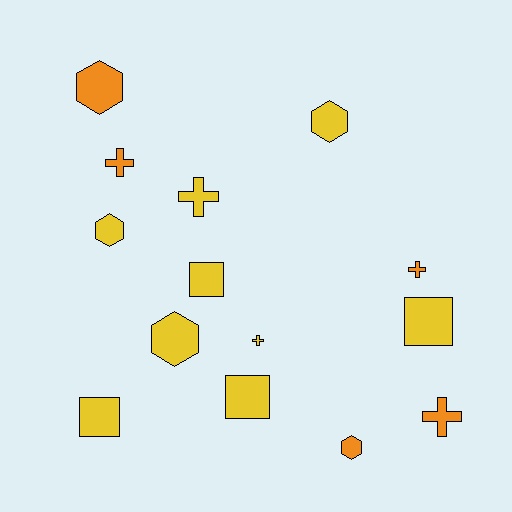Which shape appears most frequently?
Hexagon, with 5 objects.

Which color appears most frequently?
Yellow, with 9 objects.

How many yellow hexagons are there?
There are 3 yellow hexagons.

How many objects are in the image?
There are 14 objects.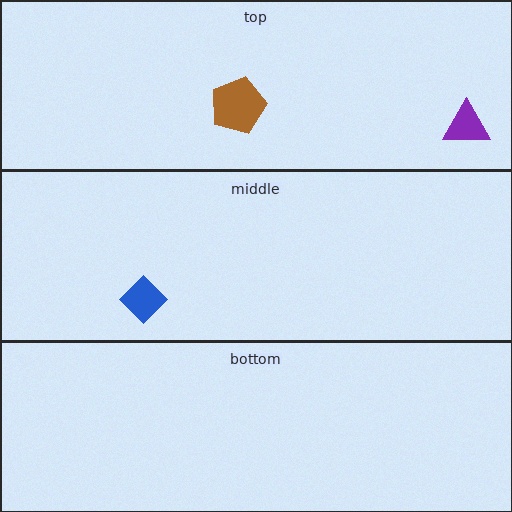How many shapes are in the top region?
2.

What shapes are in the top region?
The purple triangle, the brown pentagon.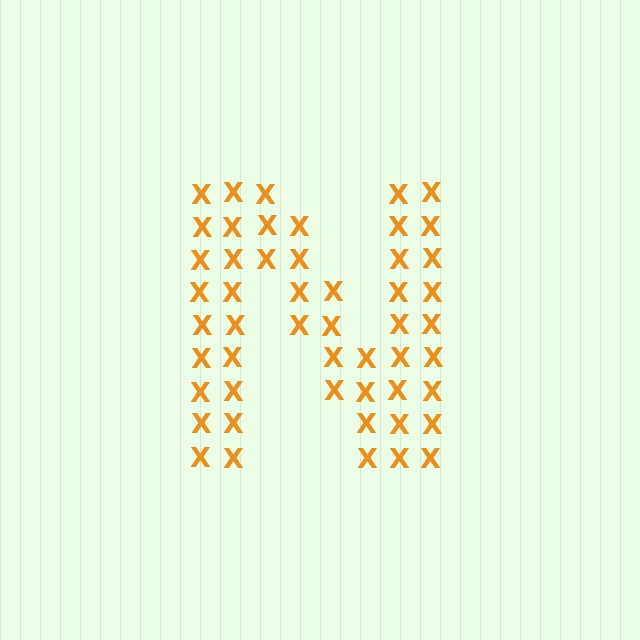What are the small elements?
The small elements are letter X's.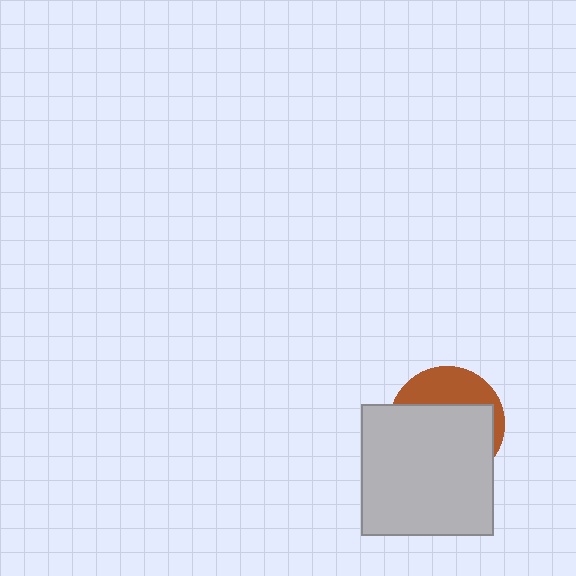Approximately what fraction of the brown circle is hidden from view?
Roughly 67% of the brown circle is hidden behind the light gray square.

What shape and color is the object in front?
The object in front is a light gray square.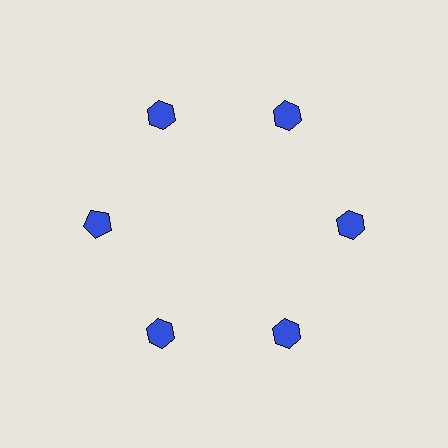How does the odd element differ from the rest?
It has a different shape: pentagon instead of hexagon.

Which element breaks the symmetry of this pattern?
The blue pentagon at roughly the 9 o'clock position breaks the symmetry. All other shapes are blue hexagons.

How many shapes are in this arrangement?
There are 6 shapes arranged in a ring pattern.